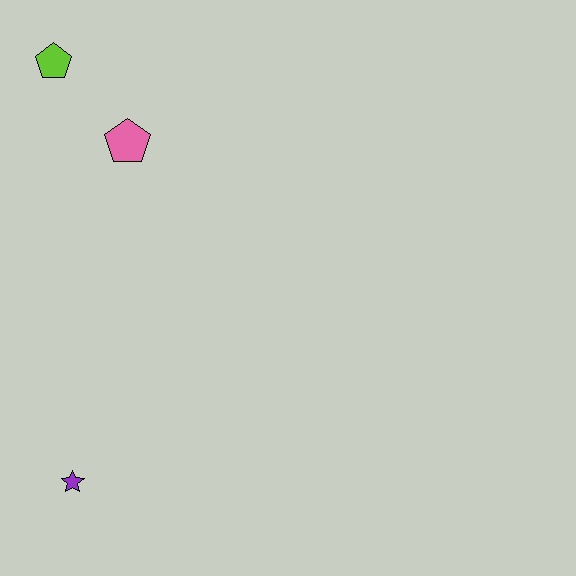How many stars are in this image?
There is 1 star.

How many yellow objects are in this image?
There are no yellow objects.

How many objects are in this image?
There are 3 objects.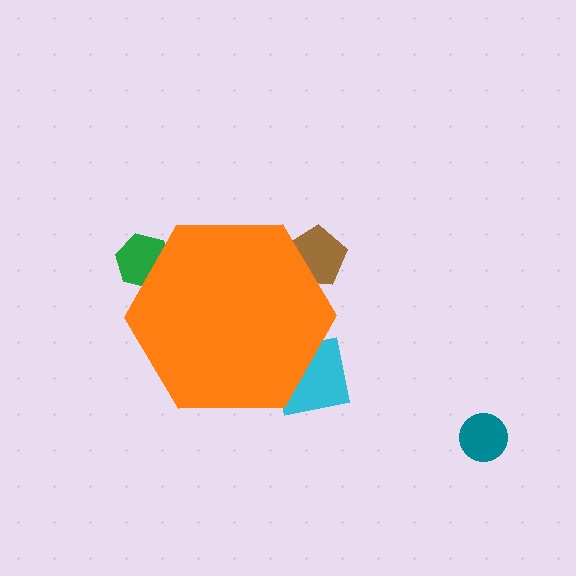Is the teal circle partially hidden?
No, the teal circle is fully visible.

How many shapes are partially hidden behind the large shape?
3 shapes are partially hidden.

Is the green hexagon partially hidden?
Yes, the green hexagon is partially hidden behind the orange hexagon.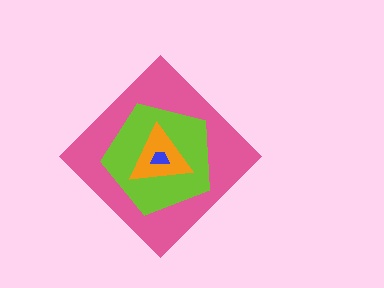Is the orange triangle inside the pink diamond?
Yes.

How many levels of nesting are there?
4.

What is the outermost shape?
The pink diamond.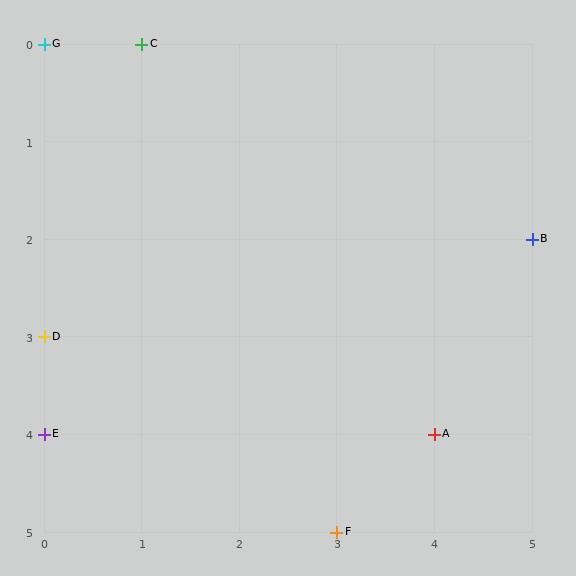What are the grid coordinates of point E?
Point E is at grid coordinates (0, 4).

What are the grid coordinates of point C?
Point C is at grid coordinates (1, 0).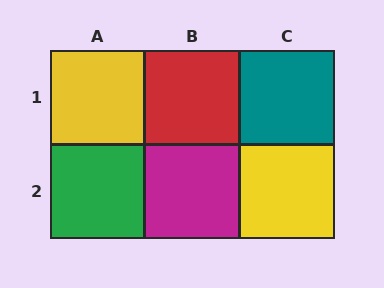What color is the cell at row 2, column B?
Magenta.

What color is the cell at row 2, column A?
Green.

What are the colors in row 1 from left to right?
Yellow, red, teal.